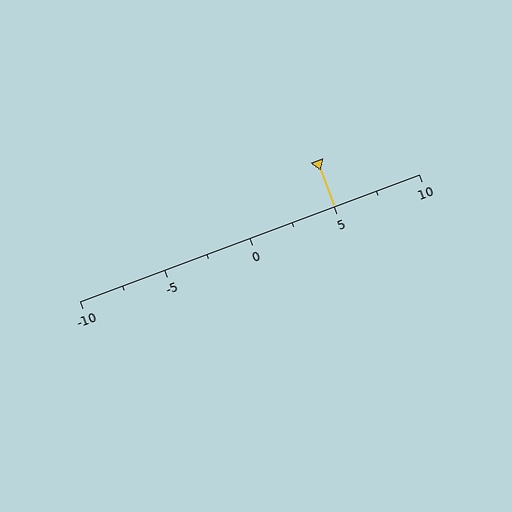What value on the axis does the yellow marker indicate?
The marker indicates approximately 5.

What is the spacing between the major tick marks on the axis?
The major ticks are spaced 5 apart.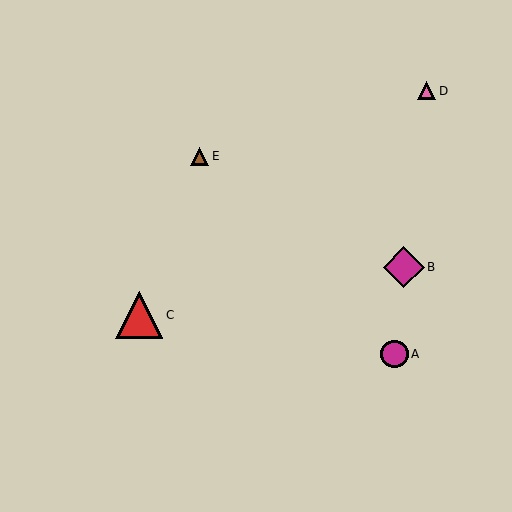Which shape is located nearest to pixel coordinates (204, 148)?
The brown triangle (labeled E) at (199, 156) is nearest to that location.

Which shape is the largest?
The red triangle (labeled C) is the largest.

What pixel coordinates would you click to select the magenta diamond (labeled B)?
Click at (404, 267) to select the magenta diamond B.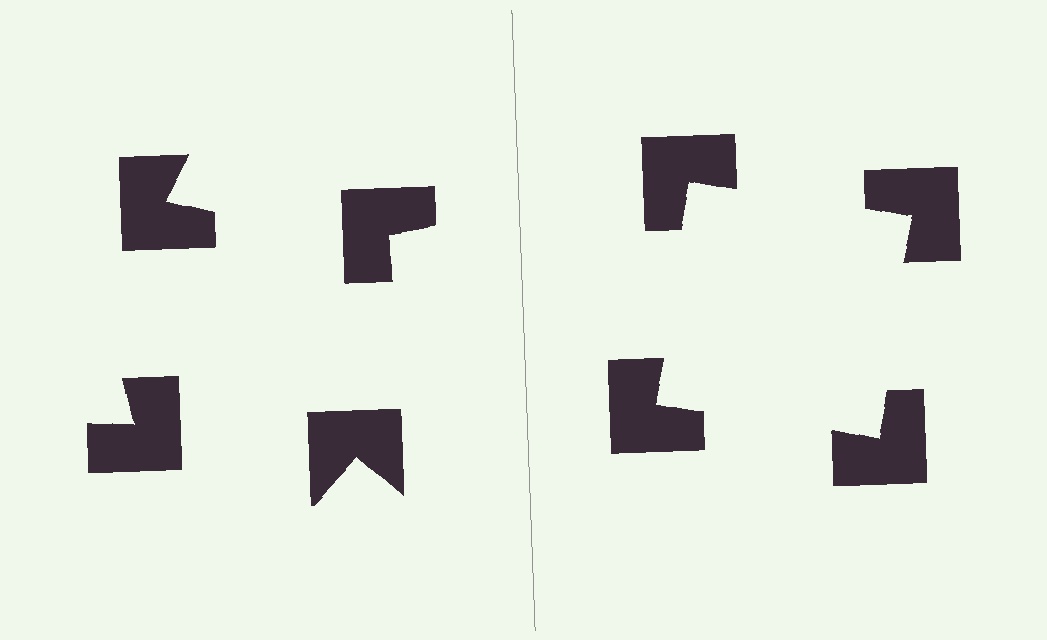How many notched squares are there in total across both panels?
8 — 4 on each side.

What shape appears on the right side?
An illusory square.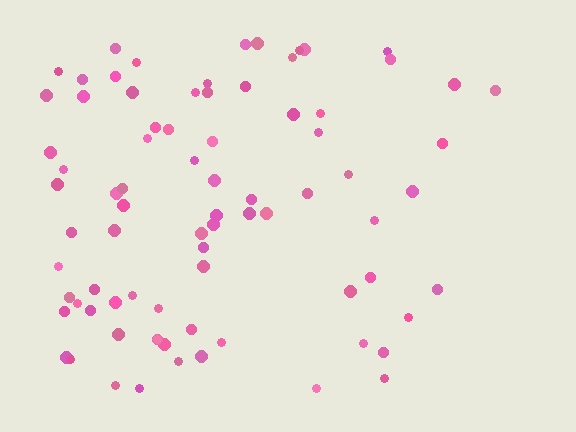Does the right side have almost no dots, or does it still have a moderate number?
Still a moderate number, just noticeably fewer than the left.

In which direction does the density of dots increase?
From right to left, with the left side densest.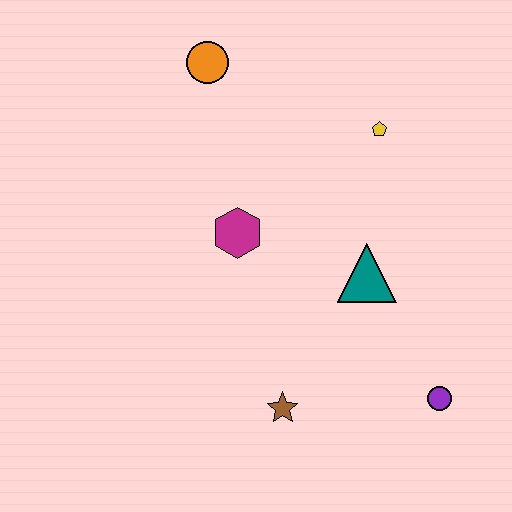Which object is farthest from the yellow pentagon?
The brown star is farthest from the yellow pentagon.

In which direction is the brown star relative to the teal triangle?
The brown star is below the teal triangle.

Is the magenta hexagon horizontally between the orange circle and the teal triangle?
Yes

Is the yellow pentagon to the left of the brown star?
No